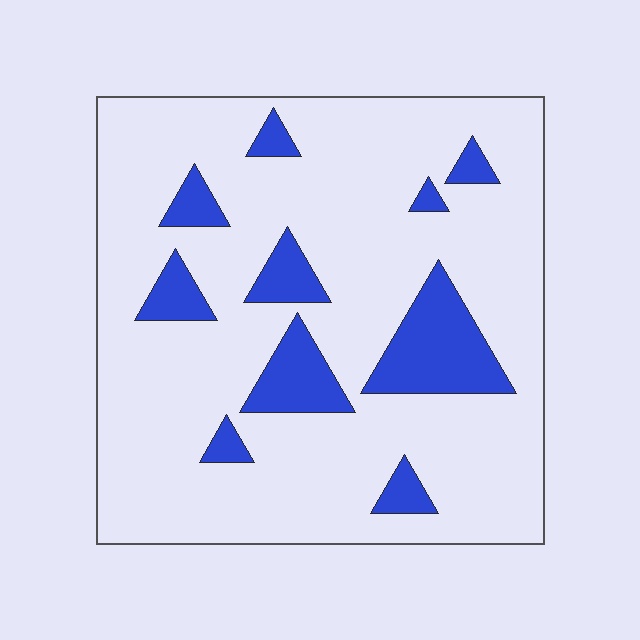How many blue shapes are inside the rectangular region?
10.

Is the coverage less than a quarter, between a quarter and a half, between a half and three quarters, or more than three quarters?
Less than a quarter.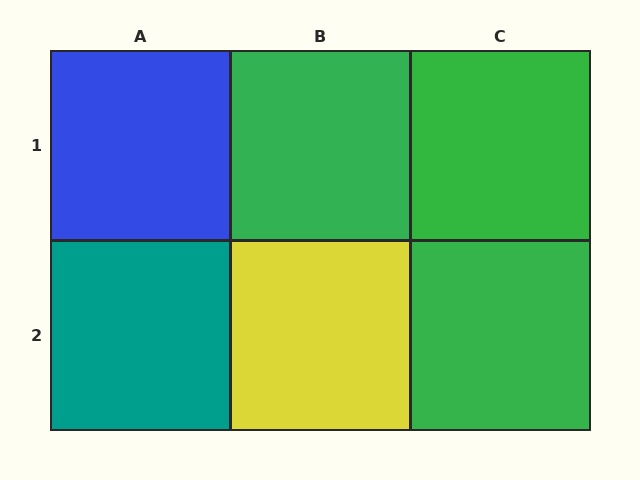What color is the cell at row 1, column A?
Blue.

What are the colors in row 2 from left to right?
Teal, yellow, green.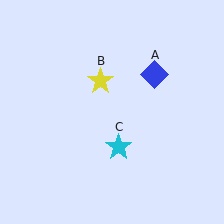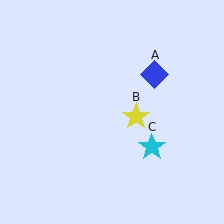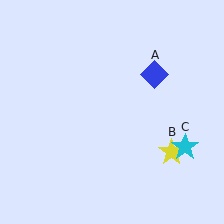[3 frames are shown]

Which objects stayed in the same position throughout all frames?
Blue diamond (object A) remained stationary.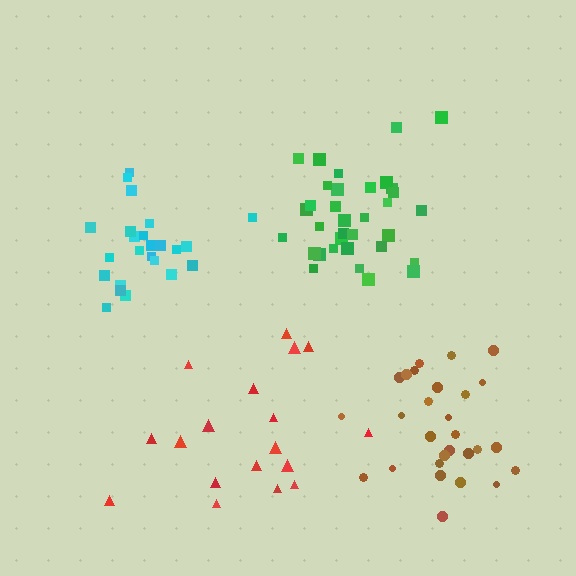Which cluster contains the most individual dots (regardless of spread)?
Green (35).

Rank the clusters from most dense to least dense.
green, brown, cyan, red.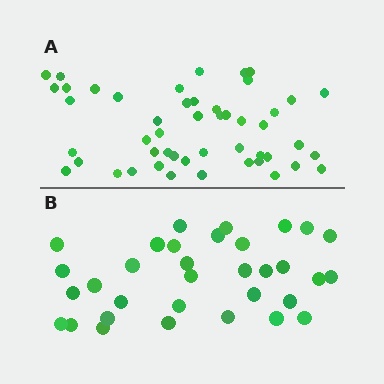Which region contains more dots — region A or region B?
Region A (the top region) has more dots.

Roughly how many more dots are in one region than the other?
Region A has approximately 15 more dots than region B.